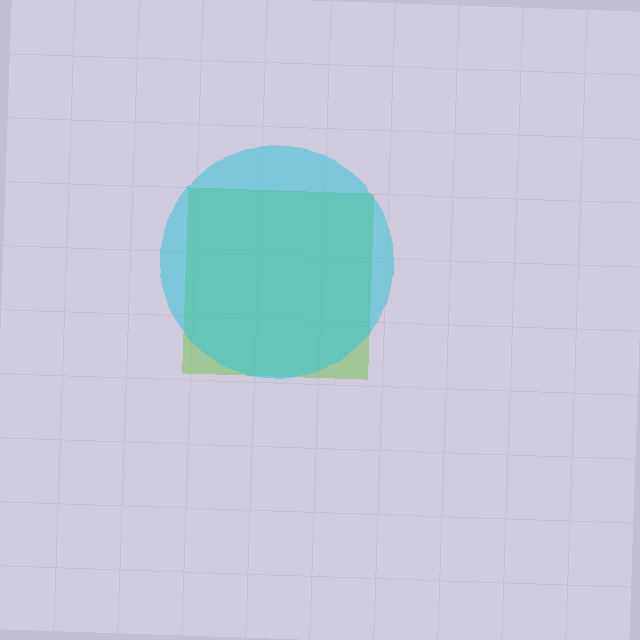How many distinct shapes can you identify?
There are 2 distinct shapes: a lime square, a cyan circle.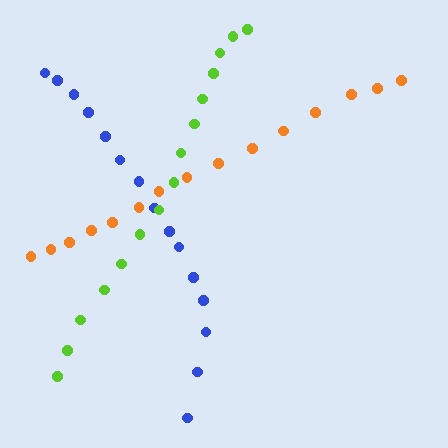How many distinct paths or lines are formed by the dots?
There are 3 distinct paths.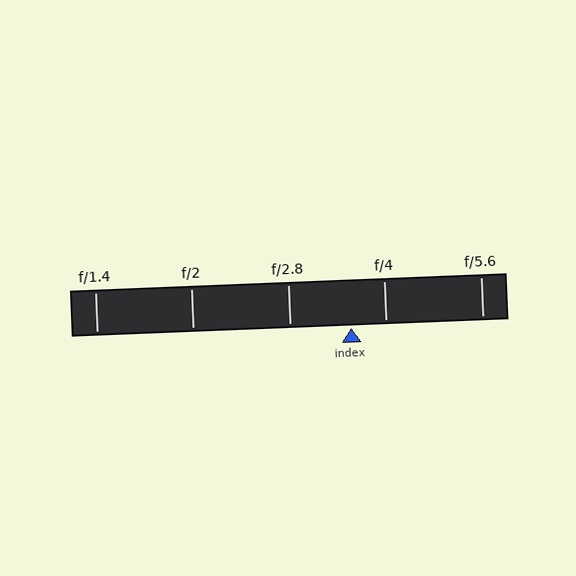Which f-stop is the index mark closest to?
The index mark is closest to f/4.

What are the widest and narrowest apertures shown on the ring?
The widest aperture shown is f/1.4 and the narrowest is f/5.6.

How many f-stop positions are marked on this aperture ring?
There are 5 f-stop positions marked.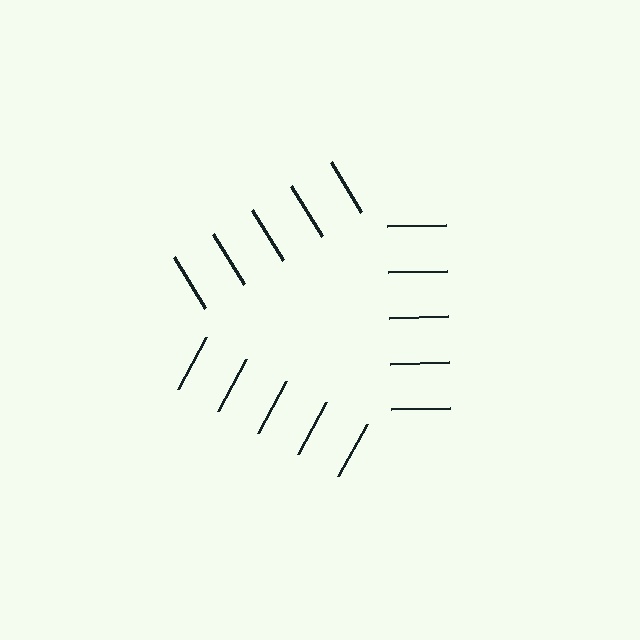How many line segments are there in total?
15 — 5 along each of the 3 edges.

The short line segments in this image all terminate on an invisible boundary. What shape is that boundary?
An illusory triangle — the line segments terminate on its edges but no continuous stroke is drawn.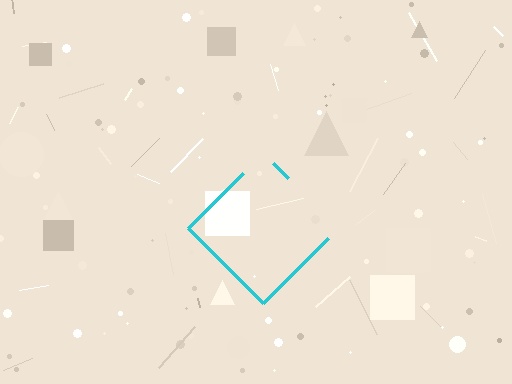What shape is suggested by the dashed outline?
The dashed outline suggests a diamond.